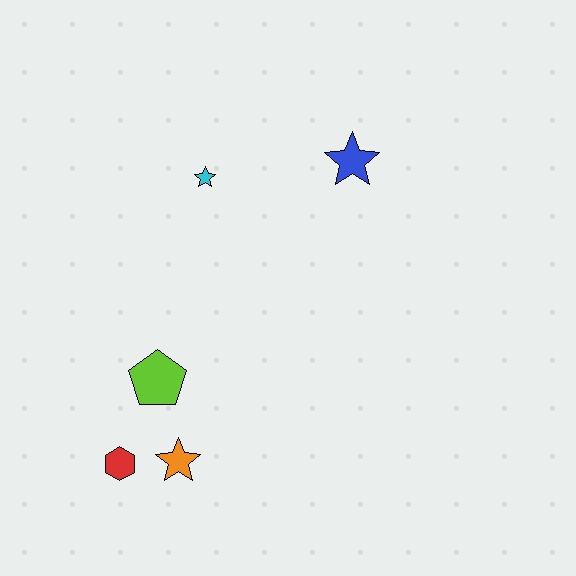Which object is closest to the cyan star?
The blue star is closest to the cyan star.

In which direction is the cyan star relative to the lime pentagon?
The cyan star is above the lime pentagon.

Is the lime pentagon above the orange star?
Yes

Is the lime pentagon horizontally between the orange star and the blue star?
No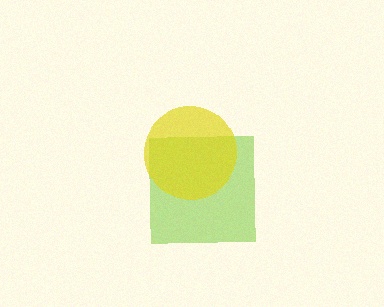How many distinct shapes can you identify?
There are 2 distinct shapes: a lime square, a yellow circle.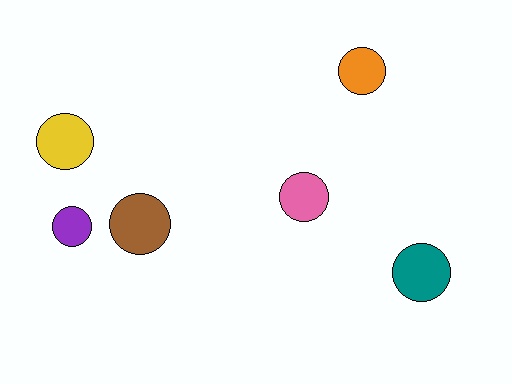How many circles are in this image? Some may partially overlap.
There are 6 circles.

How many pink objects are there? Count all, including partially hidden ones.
There is 1 pink object.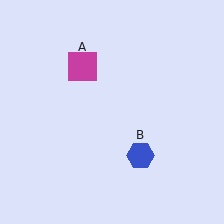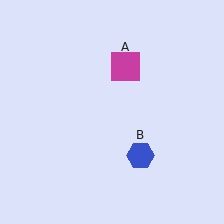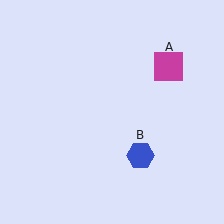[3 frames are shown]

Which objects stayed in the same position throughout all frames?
Blue hexagon (object B) remained stationary.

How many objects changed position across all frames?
1 object changed position: magenta square (object A).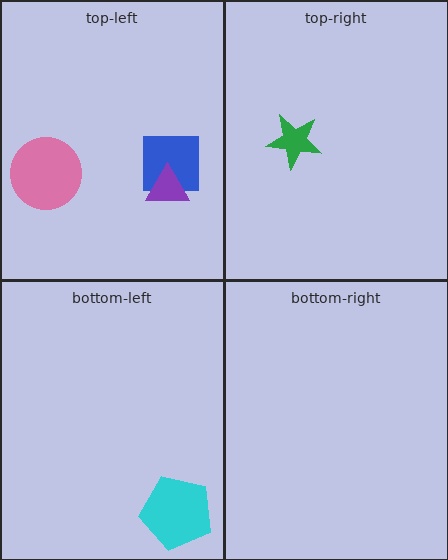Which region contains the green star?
The top-right region.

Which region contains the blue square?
The top-left region.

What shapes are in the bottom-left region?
The cyan pentagon.